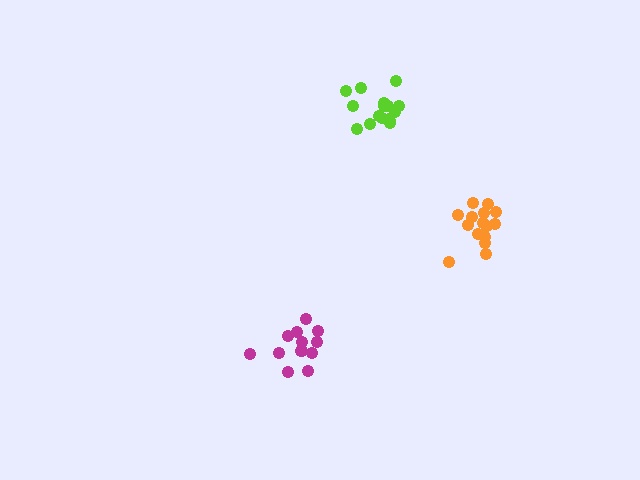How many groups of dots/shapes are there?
There are 3 groups.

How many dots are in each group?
Group 1: 13 dots, Group 2: 17 dots, Group 3: 15 dots (45 total).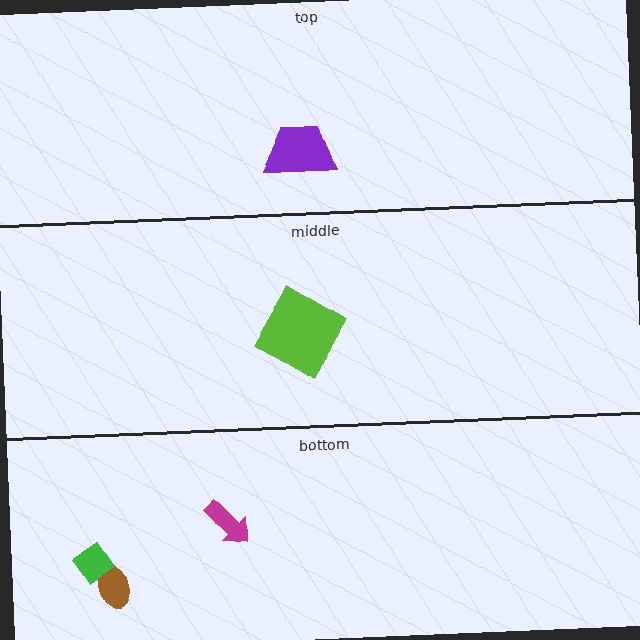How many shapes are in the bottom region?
3.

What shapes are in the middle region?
The lime diamond.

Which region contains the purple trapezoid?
The top region.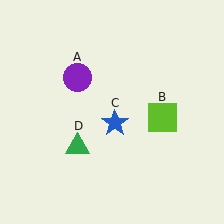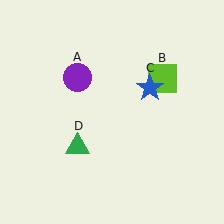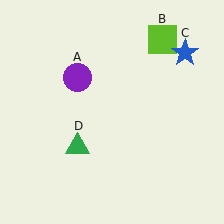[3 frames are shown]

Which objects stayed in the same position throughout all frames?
Purple circle (object A) and green triangle (object D) remained stationary.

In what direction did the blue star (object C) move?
The blue star (object C) moved up and to the right.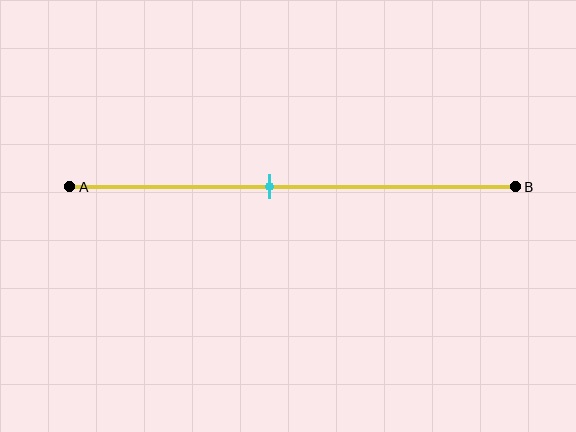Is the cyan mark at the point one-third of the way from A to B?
No, the mark is at about 45% from A, not at the 33% one-third point.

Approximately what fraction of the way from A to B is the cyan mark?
The cyan mark is approximately 45% of the way from A to B.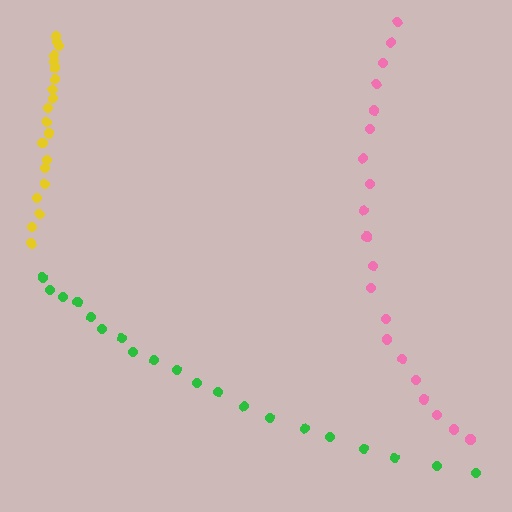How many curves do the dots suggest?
There are 3 distinct paths.